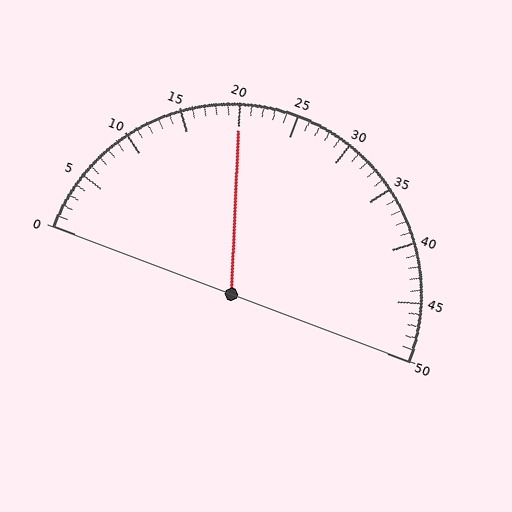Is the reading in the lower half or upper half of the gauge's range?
The reading is in the lower half of the range (0 to 50).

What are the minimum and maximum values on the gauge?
The gauge ranges from 0 to 50.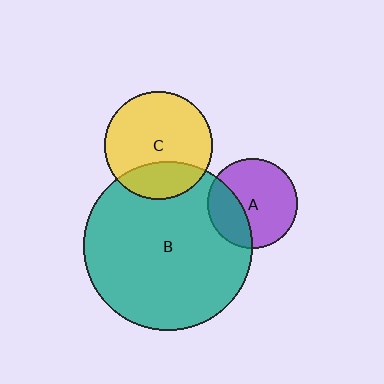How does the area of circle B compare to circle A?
Approximately 3.5 times.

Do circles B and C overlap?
Yes.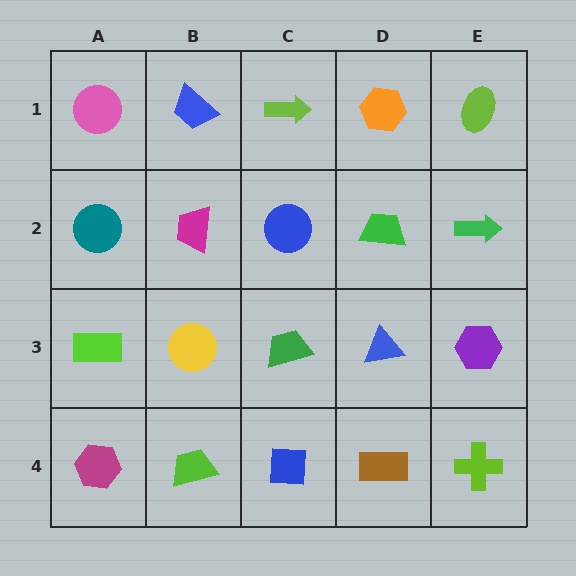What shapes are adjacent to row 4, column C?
A green trapezoid (row 3, column C), a lime trapezoid (row 4, column B), a brown rectangle (row 4, column D).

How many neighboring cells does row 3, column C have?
4.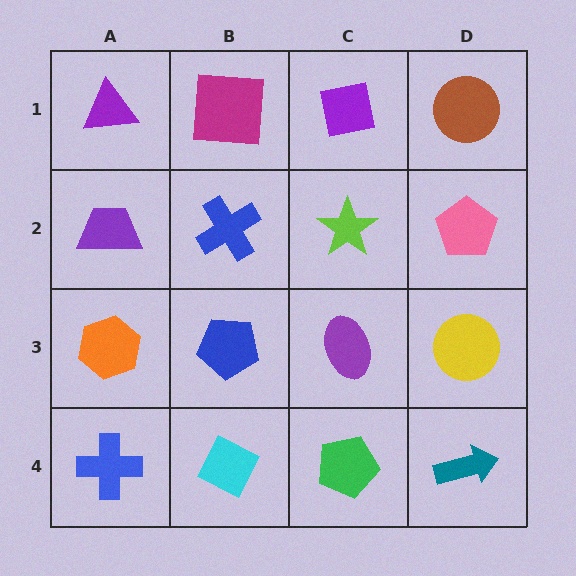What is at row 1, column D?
A brown circle.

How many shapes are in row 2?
4 shapes.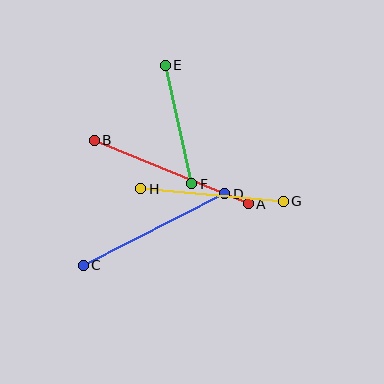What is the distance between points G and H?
The distance is approximately 143 pixels.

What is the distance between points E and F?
The distance is approximately 122 pixels.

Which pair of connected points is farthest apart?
Points A and B are farthest apart.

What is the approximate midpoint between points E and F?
The midpoint is at approximately (179, 124) pixels.